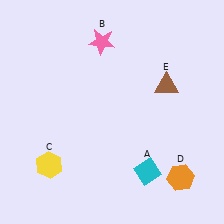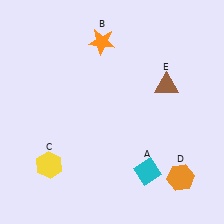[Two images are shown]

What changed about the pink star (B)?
In Image 1, B is pink. In Image 2, it changed to orange.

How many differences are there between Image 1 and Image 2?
There is 1 difference between the two images.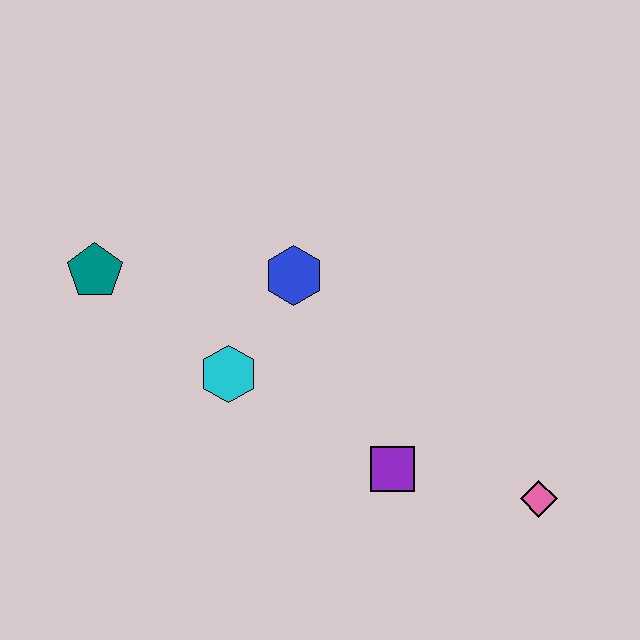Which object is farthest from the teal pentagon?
The pink diamond is farthest from the teal pentagon.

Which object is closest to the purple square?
The pink diamond is closest to the purple square.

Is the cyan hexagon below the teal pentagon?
Yes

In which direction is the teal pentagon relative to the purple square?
The teal pentagon is to the left of the purple square.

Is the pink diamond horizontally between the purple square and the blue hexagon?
No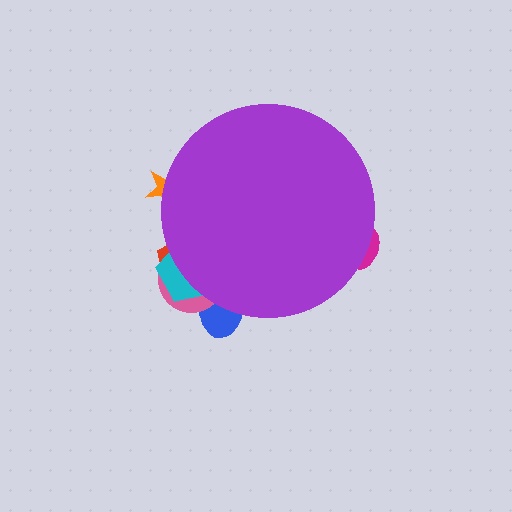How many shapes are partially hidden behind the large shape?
6 shapes are partially hidden.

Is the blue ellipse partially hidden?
Yes, the blue ellipse is partially hidden behind the purple circle.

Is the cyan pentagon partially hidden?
Yes, the cyan pentagon is partially hidden behind the purple circle.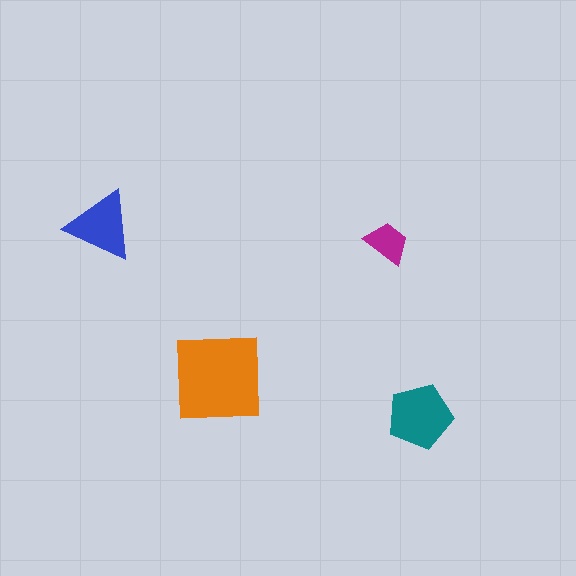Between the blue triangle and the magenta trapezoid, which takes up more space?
The blue triangle.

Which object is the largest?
The orange square.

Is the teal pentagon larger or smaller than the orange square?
Smaller.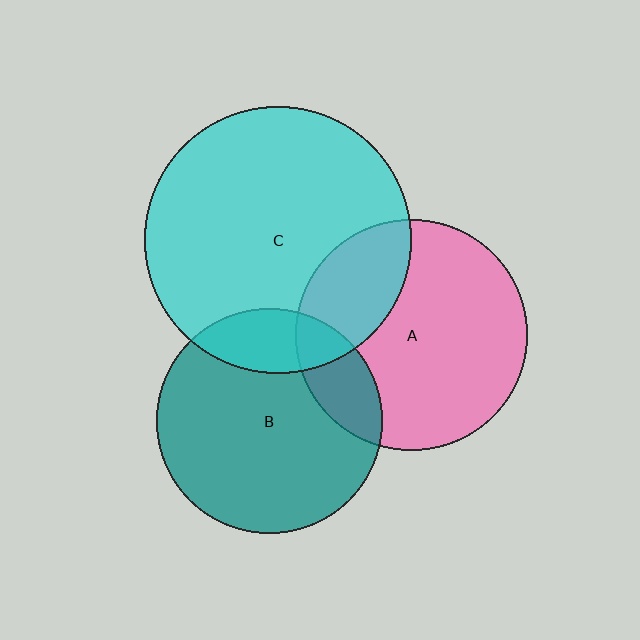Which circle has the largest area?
Circle C (cyan).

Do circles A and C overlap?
Yes.